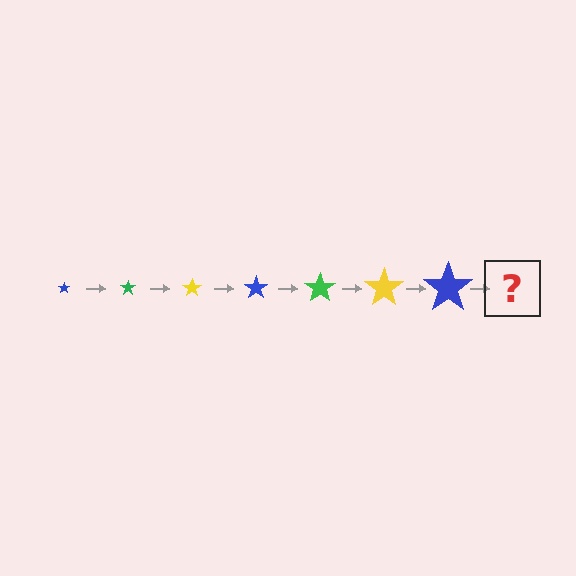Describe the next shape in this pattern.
It should be a green star, larger than the previous one.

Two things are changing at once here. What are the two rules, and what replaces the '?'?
The two rules are that the star grows larger each step and the color cycles through blue, green, and yellow. The '?' should be a green star, larger than the previous one.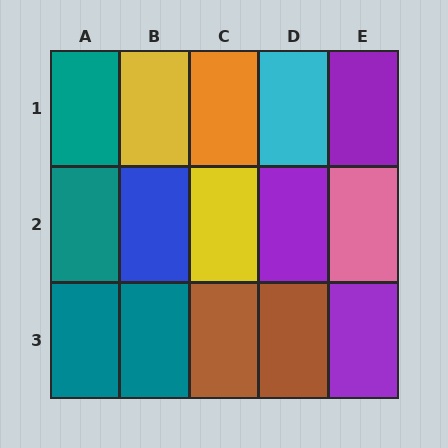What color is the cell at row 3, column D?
Brown.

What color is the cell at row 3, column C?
Brown.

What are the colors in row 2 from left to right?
Teal, blue, yellow, purple, pink.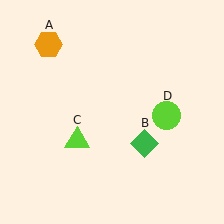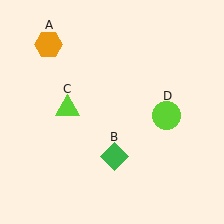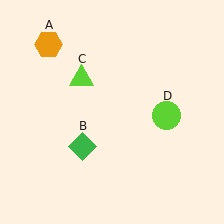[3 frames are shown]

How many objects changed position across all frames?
2 objects changed position: green diamond (object B), lime triangle (object C).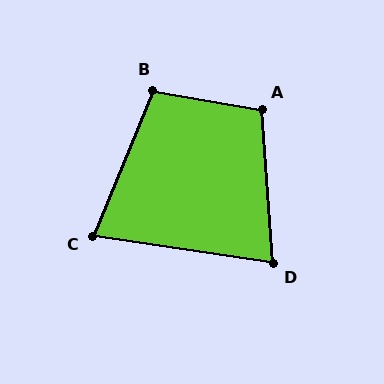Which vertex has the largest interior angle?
A, at approximately 104 degrees.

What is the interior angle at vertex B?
Approximately 103 degrees (obtuse).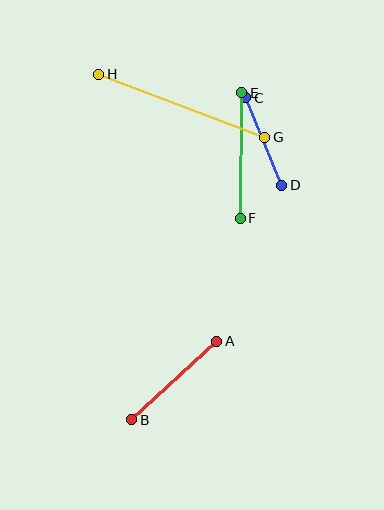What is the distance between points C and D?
The distance is approximately 94 pixels.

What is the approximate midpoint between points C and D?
The midpoint is at approximately (264, 142) pixels.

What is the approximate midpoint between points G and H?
The midpoint is at approximately (182, 106) pixels.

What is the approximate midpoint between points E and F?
The midpoint is at approximately (241, 156) pixels.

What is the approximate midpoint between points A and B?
The midpoint is at approximately (174, 381) pixels.